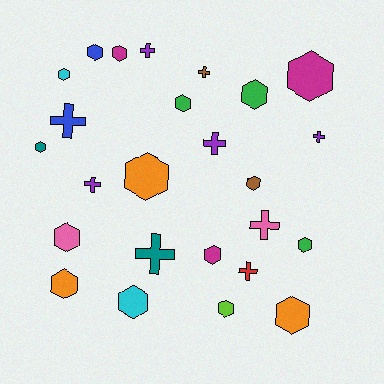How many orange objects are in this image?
There are 3 orange objects.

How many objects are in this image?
There are 25 objects.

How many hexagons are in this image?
There are 16 hexagons.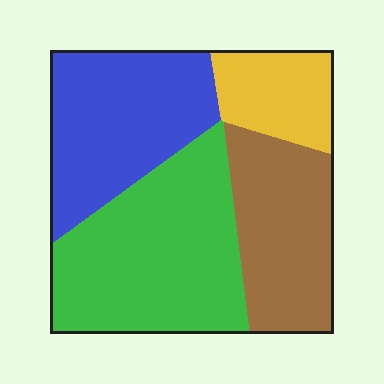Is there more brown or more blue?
Blue.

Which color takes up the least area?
Yellow, at roughly 15%.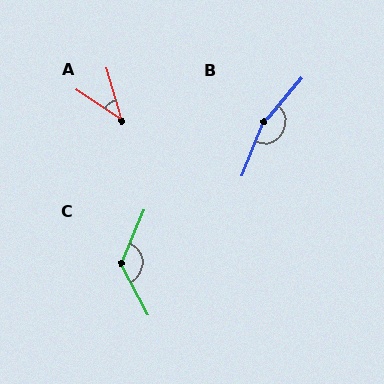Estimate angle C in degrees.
Approximately 129 degrees.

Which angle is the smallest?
A, at approximately 40 degrees.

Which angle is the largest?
B, at approximately 162 degrees.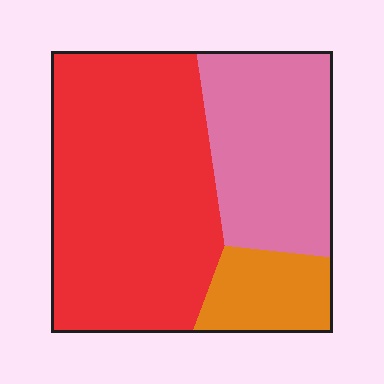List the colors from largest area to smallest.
From largest to smallest: red, pink, orange.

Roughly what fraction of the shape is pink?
Pink covers roughly 30% of the shape.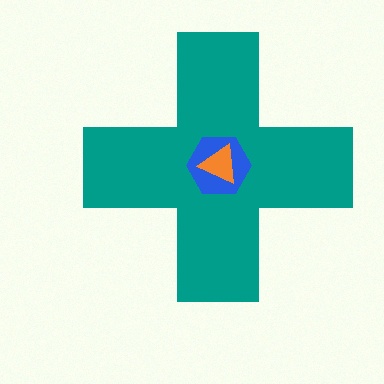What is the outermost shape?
The teal cross.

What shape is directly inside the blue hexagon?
The orange triangle.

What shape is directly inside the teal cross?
The blue hexagon.